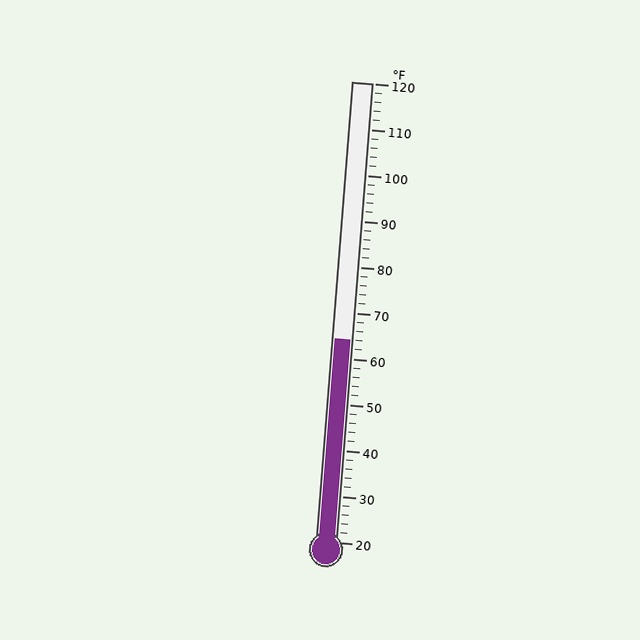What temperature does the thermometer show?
The thermometer shows approximately 64°F.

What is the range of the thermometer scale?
The thermometer scale ranges from 20°F to 120°F.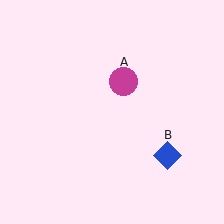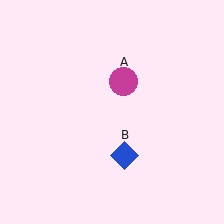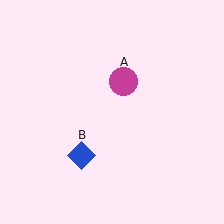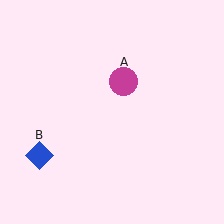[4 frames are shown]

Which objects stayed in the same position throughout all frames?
Magenta circle (object A) remained stationary.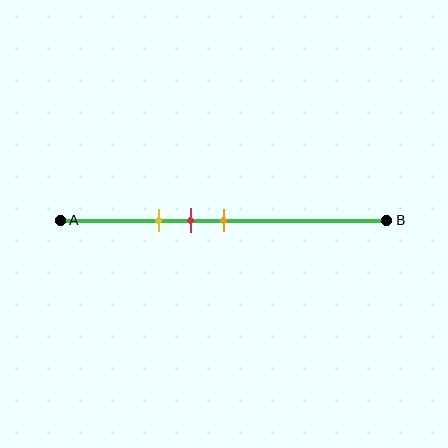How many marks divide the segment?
There are 3 marks dividing the segment.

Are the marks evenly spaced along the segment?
Yes, the marks are approximately evenly spaced.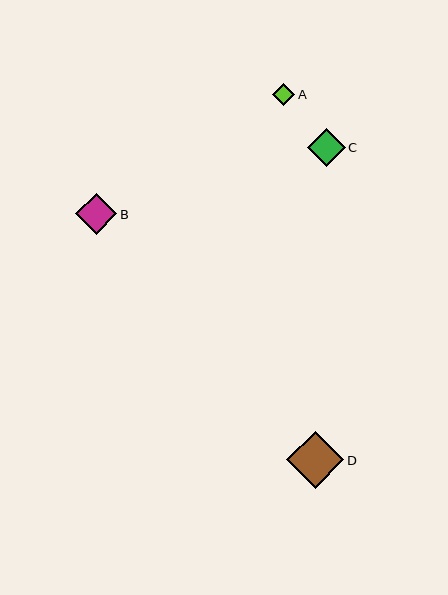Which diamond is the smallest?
Diamond A is the smallest with a size of approximately 22 pixels.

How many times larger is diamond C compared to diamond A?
Diamond C is approximately 1.7 times the size of diamond A.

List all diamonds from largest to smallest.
From largest to smallest: D, B, C, A.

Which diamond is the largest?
Diamond D is the largest with a size of approximately 57 pixels.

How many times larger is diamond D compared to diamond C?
Diamond D is approximately 1.5 times the size of diamond C.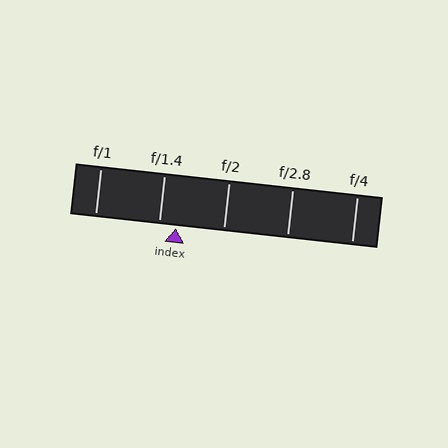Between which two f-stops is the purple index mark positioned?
The index mark is between f/1.4 and f/2.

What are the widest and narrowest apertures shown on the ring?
The widest aperture shown is f/1 and the narrowest is f/4.